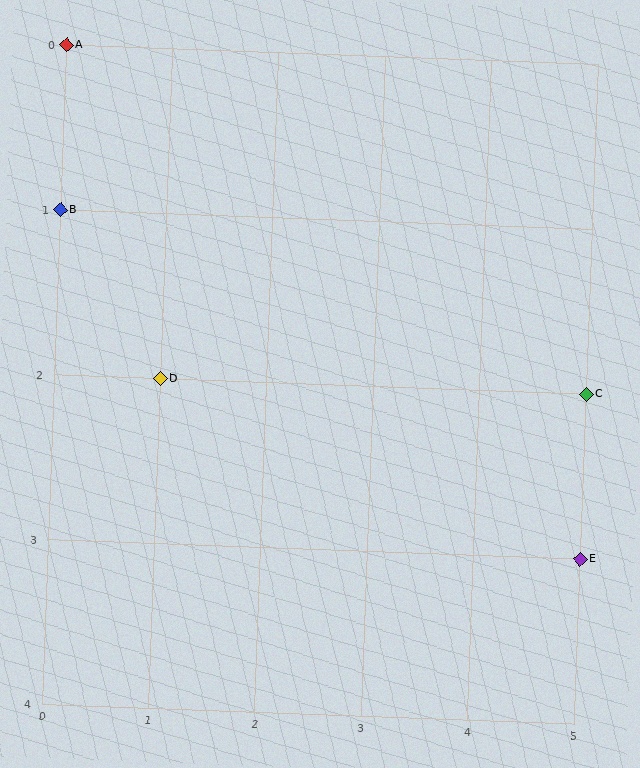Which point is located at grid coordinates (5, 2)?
Point C is at (5, 2).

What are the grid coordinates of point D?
Point D is at grid coordinates (1, 2).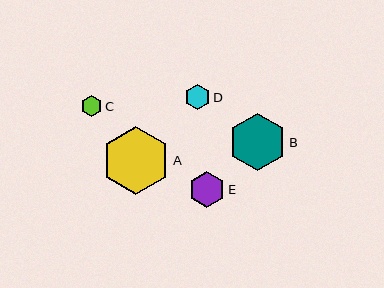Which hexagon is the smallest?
Hexagon C is the smallest with a size of approximately 21 pixels.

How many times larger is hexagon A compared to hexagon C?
Hexagon A is approximately 3.2 times the size of hexagon C.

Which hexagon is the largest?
Hexagon A is the largest with a size of approximately 68 pixels.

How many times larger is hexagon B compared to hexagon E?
Hexagon B is approximately 1.6 times the size of hexagon E.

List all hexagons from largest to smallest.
From largest to smallest: A, B, E, D, C.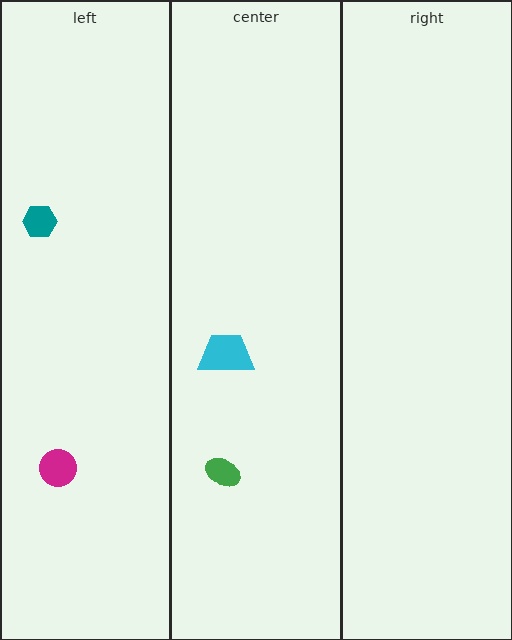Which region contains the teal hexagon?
The left region.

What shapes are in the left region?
The magenta circle, the teal hexagon.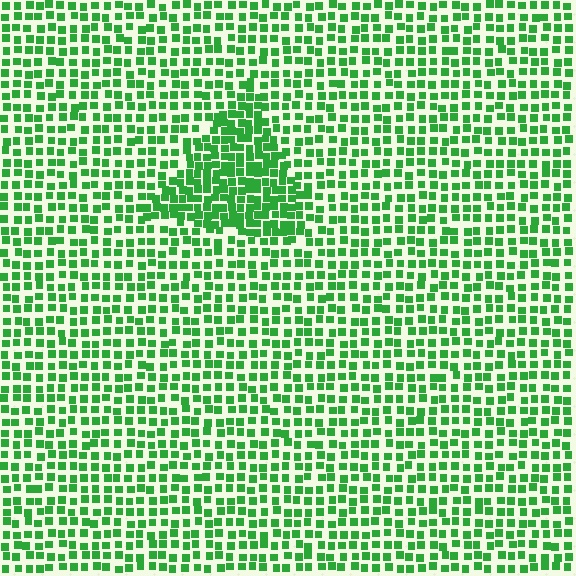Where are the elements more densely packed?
The elements are more densely packed inside the triangle boundary.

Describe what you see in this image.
The image contains small green elements arranged at two different densities. A triangle-shaped region is visible where the elements are more densely packed than the surrounding area.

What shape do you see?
I see a triangle.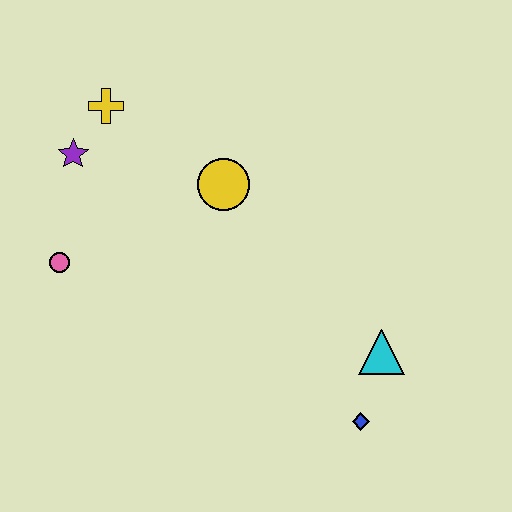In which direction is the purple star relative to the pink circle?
The purple star is above the pink circle.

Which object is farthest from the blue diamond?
The yellow cross is farthest from the blue diamond.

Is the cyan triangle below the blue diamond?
No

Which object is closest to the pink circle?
The purple star is closest to the pink circle.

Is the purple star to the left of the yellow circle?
Yes